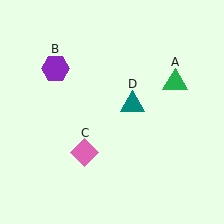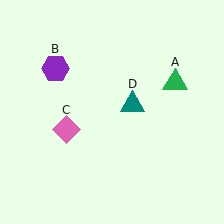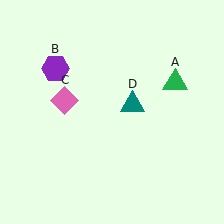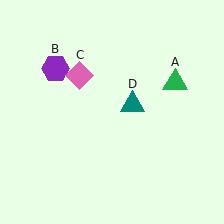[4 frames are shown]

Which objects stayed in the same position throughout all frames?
Green triangle (object A) and purple hexagon (object B) and teal triangle (object D) remained stationary.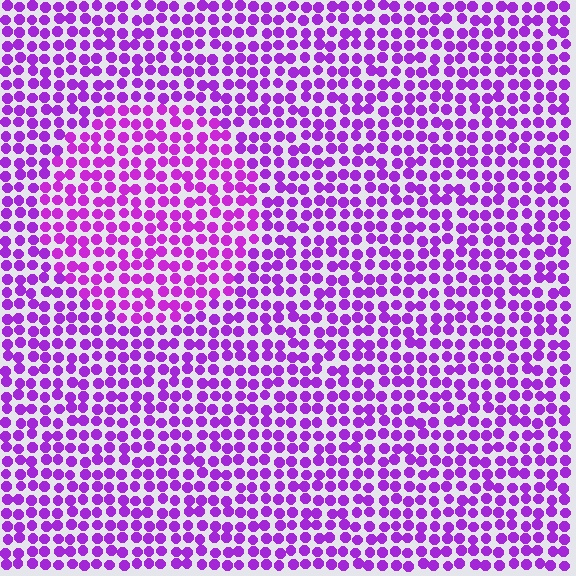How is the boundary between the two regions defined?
The boundary is defined purely by a slight shift in hue (about 14 degrees). Spacing, size, and orientation are identical on both sides.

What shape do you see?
I see a circle.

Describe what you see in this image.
The image is filled with small purple elements in a uniform arrangement. A circle-shaped region is visible where the elements are tinted to a slightly different hue, forming a subtle color boundary.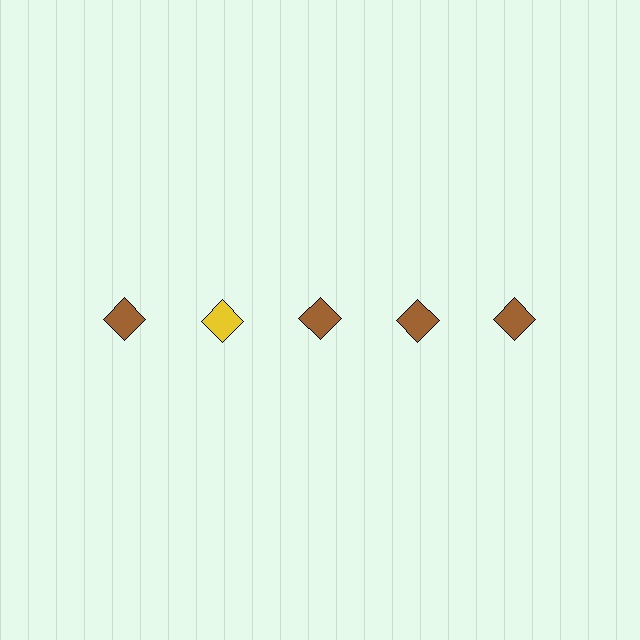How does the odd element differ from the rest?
It has a different color: yellow instead of brown.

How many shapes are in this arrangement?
There are 5 shapes arranged in a grid pattern.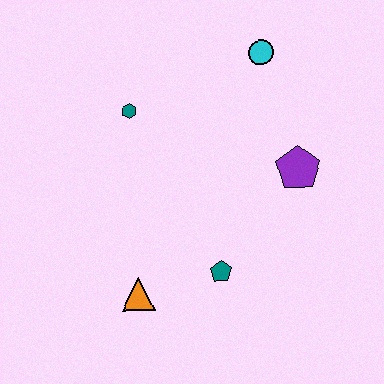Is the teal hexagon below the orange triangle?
No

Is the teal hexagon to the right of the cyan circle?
No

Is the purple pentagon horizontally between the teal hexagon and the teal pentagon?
No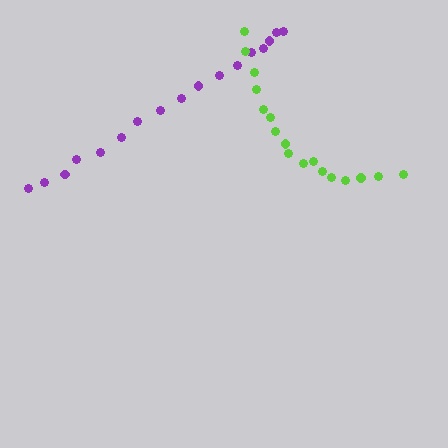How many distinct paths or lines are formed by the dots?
There are 2 distinct paths.